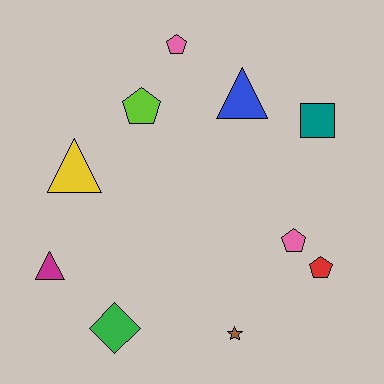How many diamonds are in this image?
There is 1 diamond.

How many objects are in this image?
There are 10 objects.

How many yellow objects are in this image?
There is 1 yellow object.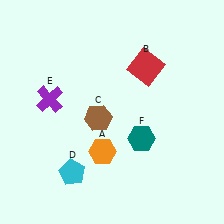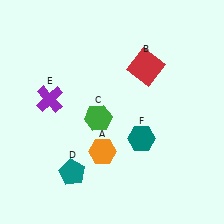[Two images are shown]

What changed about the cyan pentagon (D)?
In Image 1, D is cyan. In Image 2, it changed to teal.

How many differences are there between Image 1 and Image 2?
There are 2 differences between the two images.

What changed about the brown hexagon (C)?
In Image 1, C is brown. In Image 2, it changed to green.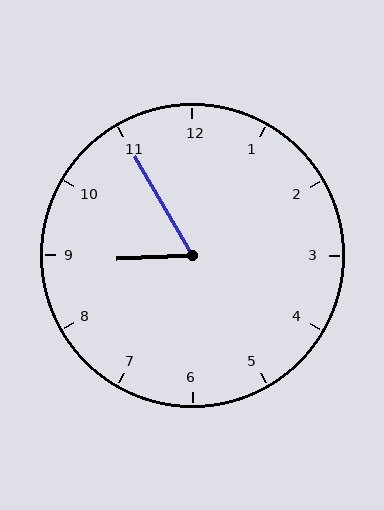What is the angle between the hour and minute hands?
Approximately 62 degrees.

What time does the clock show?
8:55.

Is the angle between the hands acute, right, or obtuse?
It is acute.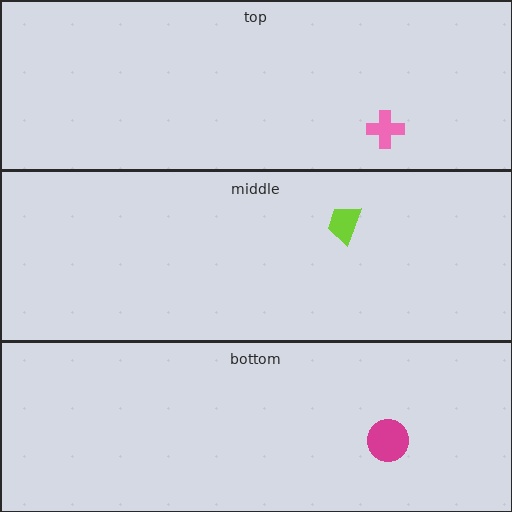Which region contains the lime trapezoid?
The middle region.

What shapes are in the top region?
The pink cross.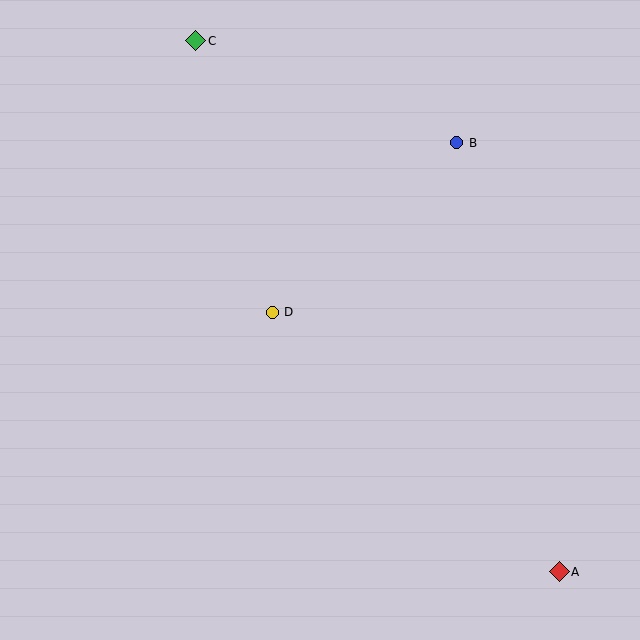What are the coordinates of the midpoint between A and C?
The midpoint between A and C is at (378, 306).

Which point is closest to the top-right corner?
Point B is closest to the top-right corner.